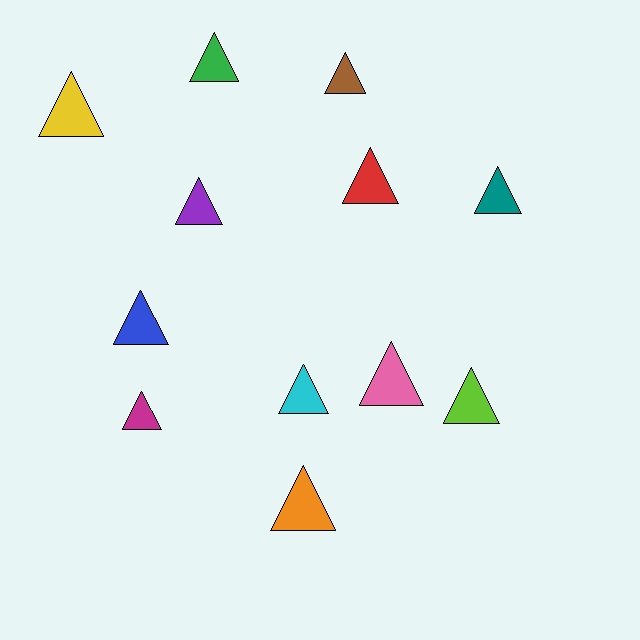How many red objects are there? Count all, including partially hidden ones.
There is 1 red object.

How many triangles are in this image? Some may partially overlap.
There are 12 triangles.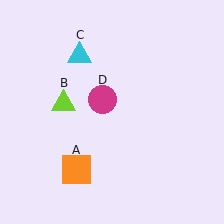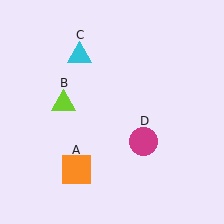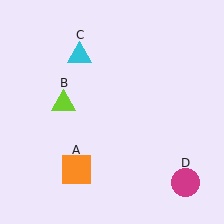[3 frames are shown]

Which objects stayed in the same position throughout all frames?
Orange square (object A) and lime triangle (object B) and cyan triangle (object C) remained stationary.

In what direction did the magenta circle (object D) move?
The magenta circle (object D) moved down and to the right.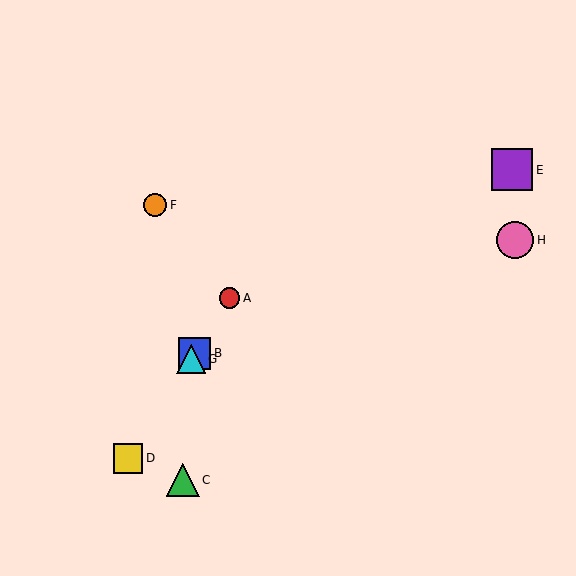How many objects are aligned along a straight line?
4 objects (A, B, D, G) are aligned along a straight line.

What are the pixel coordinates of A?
Object A is at (230, 298).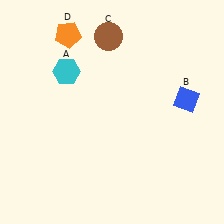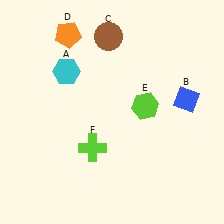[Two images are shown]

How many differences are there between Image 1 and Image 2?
There are 2 differences between the two images.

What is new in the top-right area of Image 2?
A lime hexagon (E) was added in the top-right area of Image 2.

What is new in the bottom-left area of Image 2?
A lime cross (F) was added in the bottom-left area of Image 2.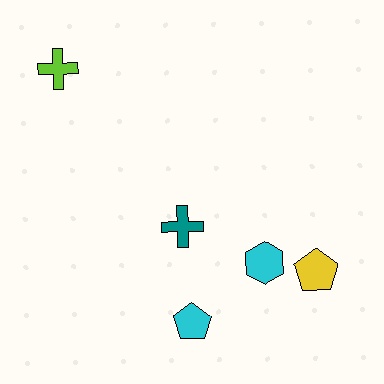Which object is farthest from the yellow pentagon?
The lime cross is farthest from the yellow pentagon.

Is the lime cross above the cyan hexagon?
Yes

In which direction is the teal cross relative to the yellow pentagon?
The teal cross is to the left of the yellow pentagon.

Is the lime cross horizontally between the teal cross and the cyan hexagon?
No